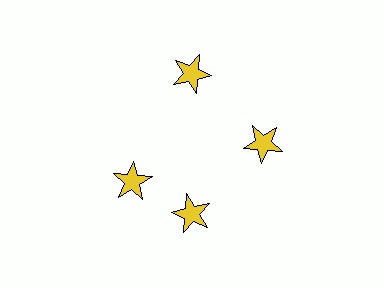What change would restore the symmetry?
The symmetry would be restored by rotating it back into even spacing with its neighbors so that all 4 stars sit at equal angles and equal distance from the center.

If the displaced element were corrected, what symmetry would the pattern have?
It would have 4-fold rotational symmetry — the pattern would map onto itself every 90 degrees.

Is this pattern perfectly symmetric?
No. The 4 yellow stars are arranged in a ring, but one element near the 9 o'clock position is rotated out of alignment along the ring, breaking the 4-fold rotational symmetry.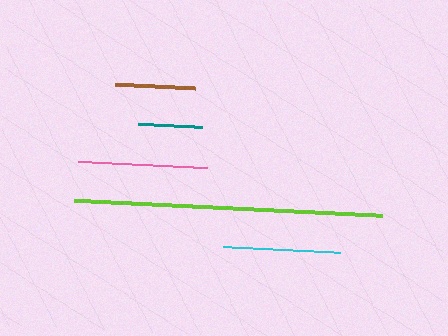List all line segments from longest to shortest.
From longest to shortest: lime, pink, cyan, brown, teal.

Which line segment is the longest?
The lime line is the longest at approximately 307 pixels.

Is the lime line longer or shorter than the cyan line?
The lime line is longer than the cyan line.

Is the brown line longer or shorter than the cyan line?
The cyan line is longer than the brown line.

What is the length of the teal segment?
The teal segment is approximately 64 pixels long.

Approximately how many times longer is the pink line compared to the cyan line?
The pink line is approximately 1.1 times the length of the cyan line.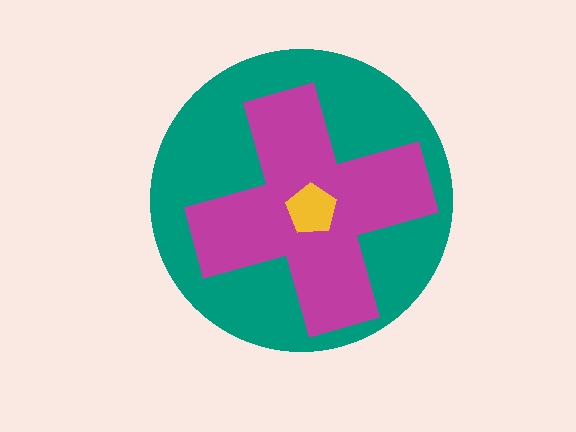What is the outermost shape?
The teal circle.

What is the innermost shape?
The yellow pentagon.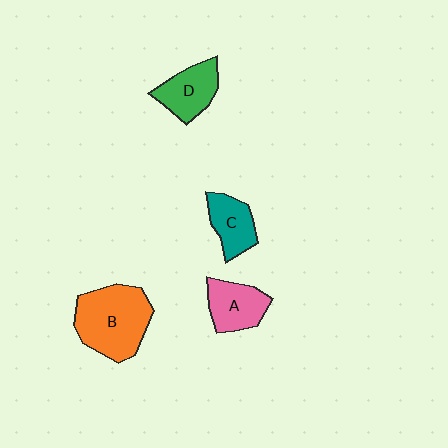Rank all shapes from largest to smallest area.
From largest to smallest: B (orange), D (green), A (pink), C (teal).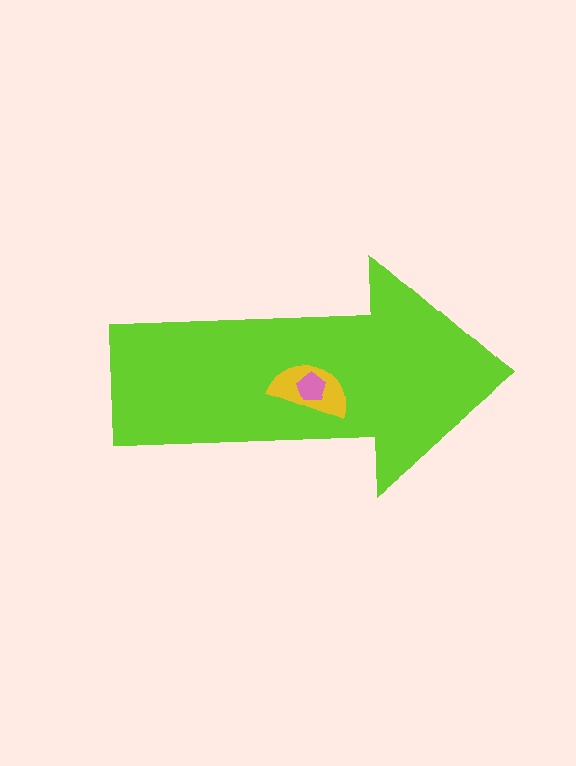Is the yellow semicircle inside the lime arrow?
Yes.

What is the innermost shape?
The pink pentagon.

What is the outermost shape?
The lime arrow.